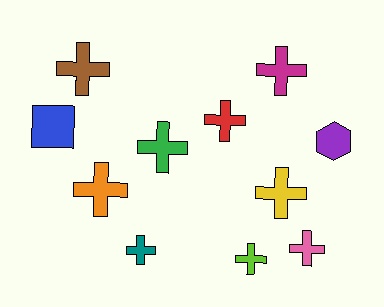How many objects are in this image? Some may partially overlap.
There are 11 objects.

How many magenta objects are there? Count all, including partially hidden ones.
There is 1 magenta object.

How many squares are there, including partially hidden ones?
There is 1 square.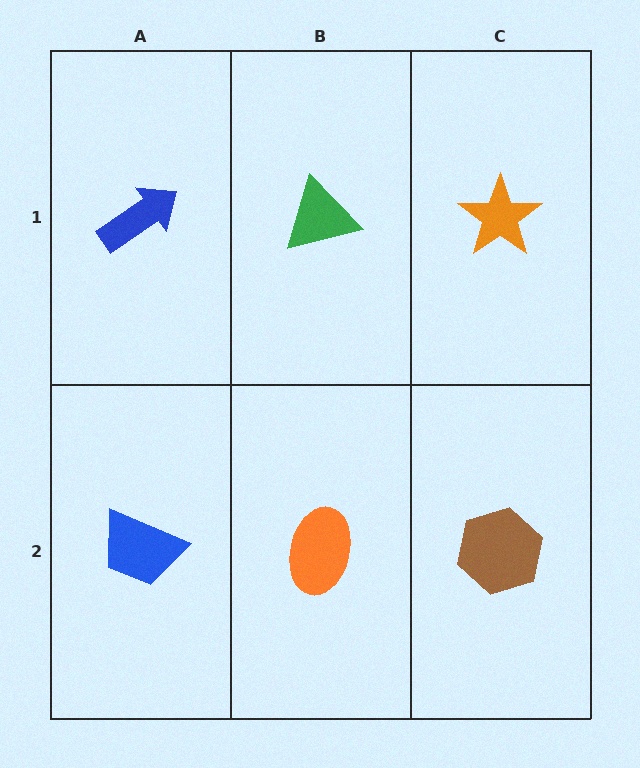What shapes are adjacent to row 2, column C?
An orange star (row 1, column C), an orange ellipse (row 2, column B).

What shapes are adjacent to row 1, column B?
An orange ellipse (row 2, column B), a blue arrow (row 1, column A), an orange star (row 1, column C).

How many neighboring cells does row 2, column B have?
3.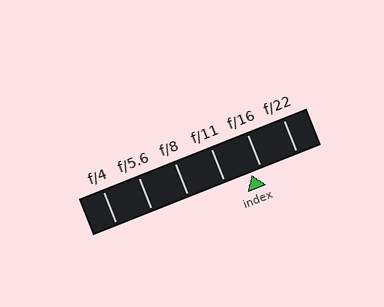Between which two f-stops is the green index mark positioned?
The index mark is between f/11 and f/16.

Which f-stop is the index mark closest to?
The index mark is closest to f/16.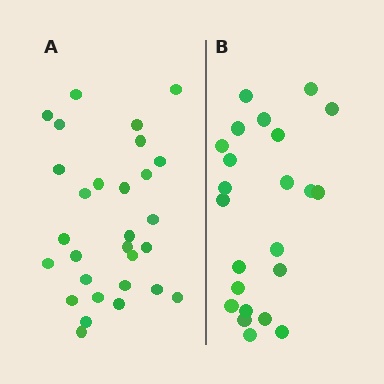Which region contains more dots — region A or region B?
Region A (the left region) has more dots.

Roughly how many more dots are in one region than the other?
Region A has about 6 more dots than region B.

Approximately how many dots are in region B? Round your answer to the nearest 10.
About 20 dots. (The exact count is 23, which rounds to 20.)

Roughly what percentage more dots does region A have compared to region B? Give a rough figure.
About 25% more.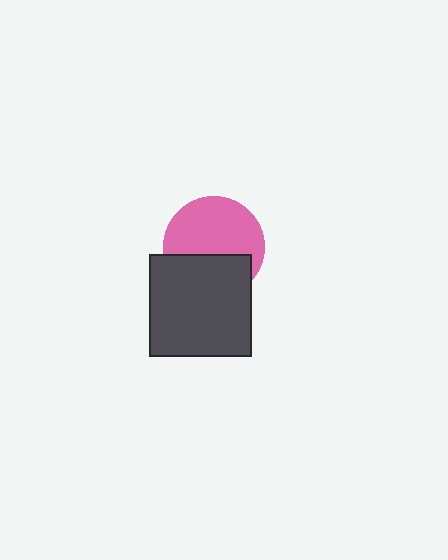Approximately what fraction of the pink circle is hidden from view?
Roughly 39% of the pink circle is hidden behind the dark gray square.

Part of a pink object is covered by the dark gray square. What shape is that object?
It is a circle.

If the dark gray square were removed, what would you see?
You would see the complete pink circle.